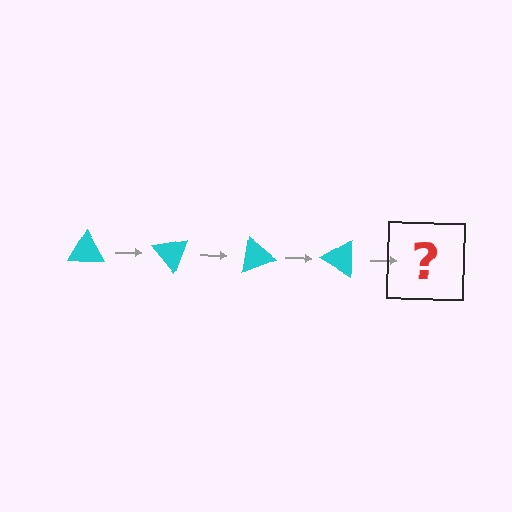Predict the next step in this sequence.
The next step is a cyan triangle rotated 200 degrees.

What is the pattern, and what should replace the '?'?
The pattern is that the triangle rotates 50 degrees each step. The '?' should be a cyan triangle rotated 200 degrees.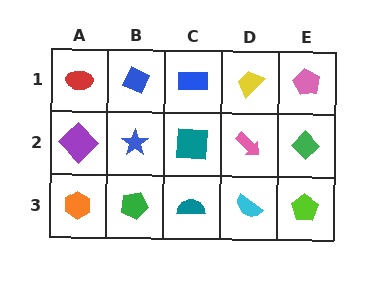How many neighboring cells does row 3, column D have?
3.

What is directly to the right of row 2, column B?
A teal square.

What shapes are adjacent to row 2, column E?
A pink pentagon (row 1, column E), a lime pentagon (row 3, column E), a pink arrow (row 2, column D).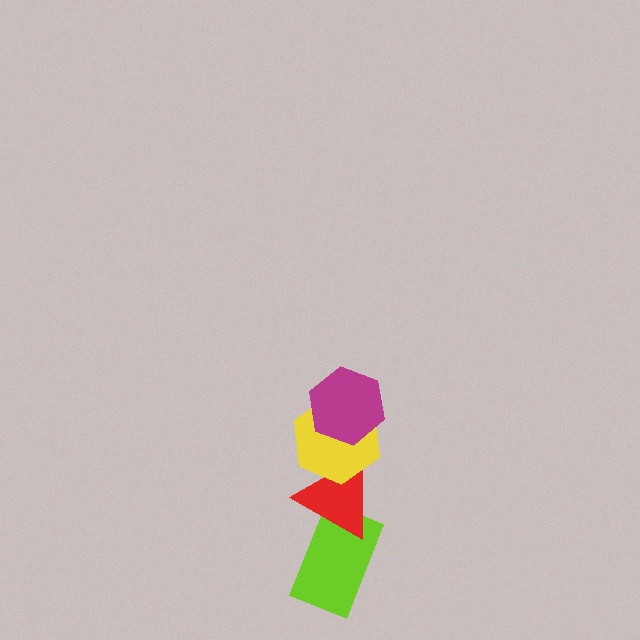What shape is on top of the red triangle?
The yellow hexagon is on top of the red triangle.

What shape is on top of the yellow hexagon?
The magenta hexagon is on top of the yellow hexagon.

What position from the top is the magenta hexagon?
The magenta hexagon is 1st from the top.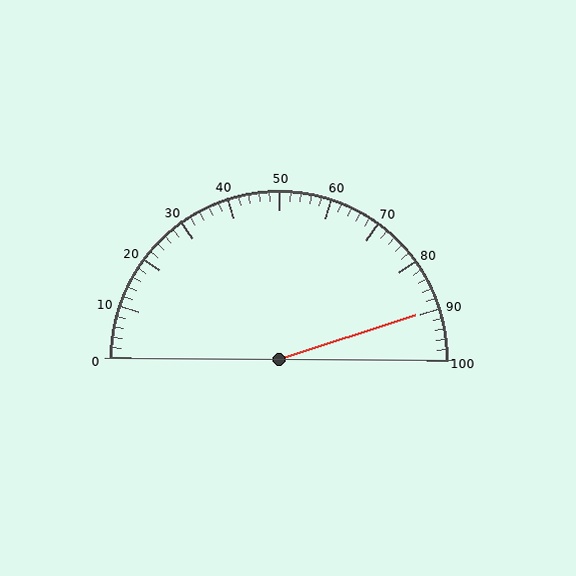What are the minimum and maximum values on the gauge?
The gauge ranges from 0 to 100.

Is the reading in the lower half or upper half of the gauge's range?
The reading is in the upper half of the range (0 to 100).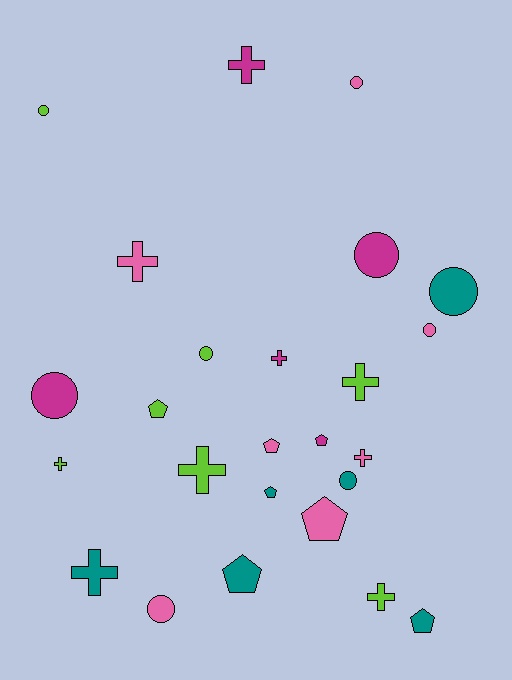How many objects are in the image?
There are 25 objects.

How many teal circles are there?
There are 2 teal circles.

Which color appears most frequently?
Lime, with 7 objects.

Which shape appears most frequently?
Cross, with 9 objects.